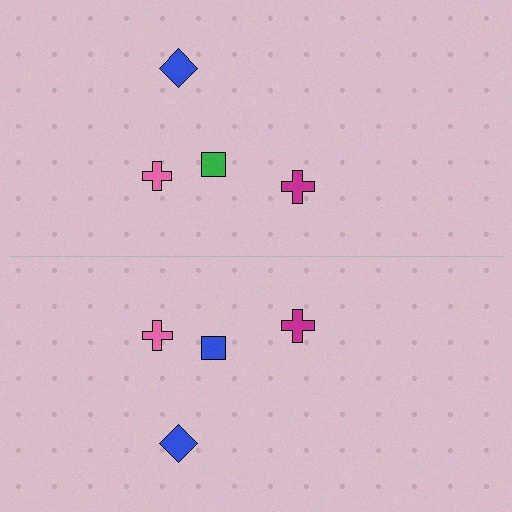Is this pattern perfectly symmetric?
No, the pattern is not perfectly symmetric. The blue square on the bottom side breaks the symmetry — its mirror counterpart is green.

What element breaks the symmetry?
The blue square on the bottom side breaks the symmetry — its mirror counterpart is green.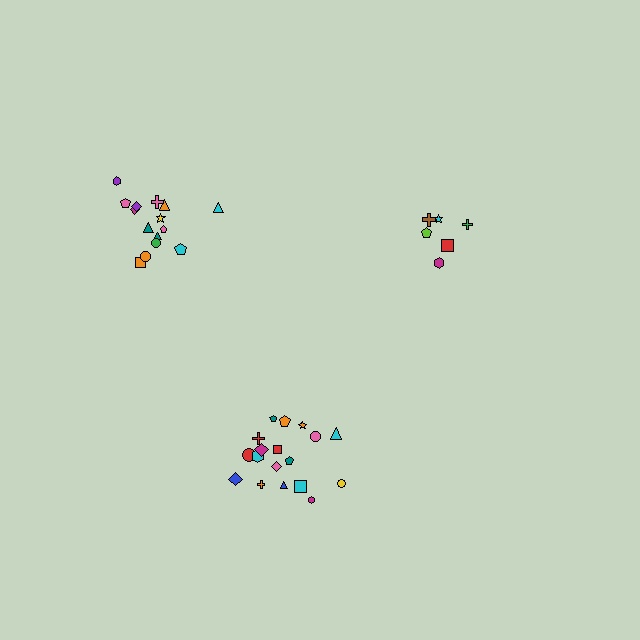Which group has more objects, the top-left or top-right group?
The top-left group.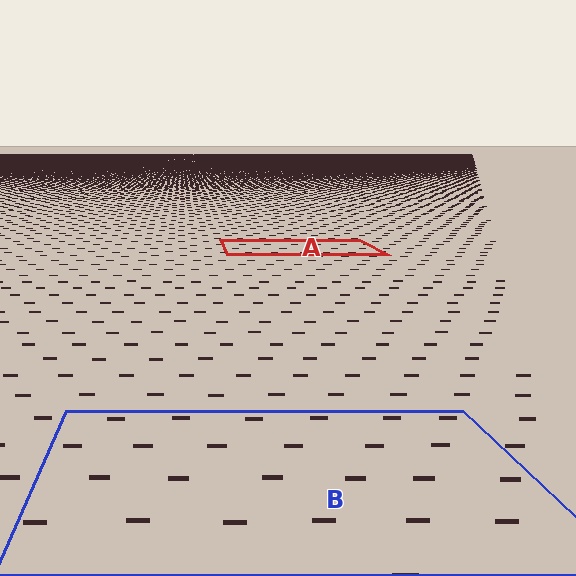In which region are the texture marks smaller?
The texture marks are smaller in region A, because it is farther away.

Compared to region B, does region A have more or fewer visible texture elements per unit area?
Region A has more texture elements per unit area — they are packed more densely because it is farther away.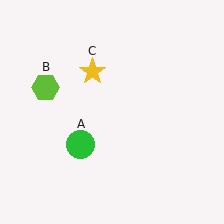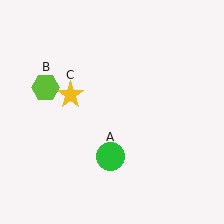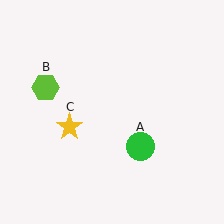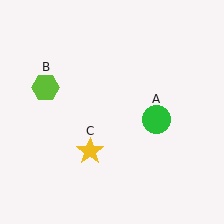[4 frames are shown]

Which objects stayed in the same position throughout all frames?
Lime hexagon (object B) remained stationary.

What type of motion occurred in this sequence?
The green circle (object A), yellow star (object C) rotated counterclockwise around the center of the scene.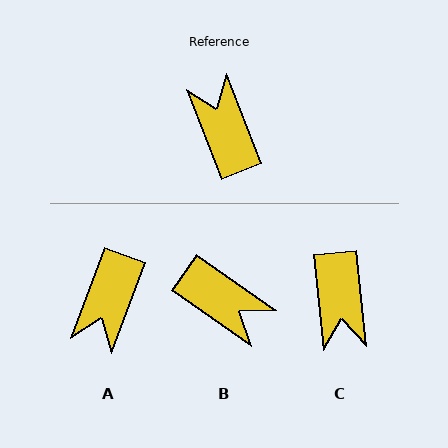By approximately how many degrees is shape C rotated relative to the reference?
Approximately 165 degrees counter-clockwise.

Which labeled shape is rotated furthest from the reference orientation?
C, about 165 degrees away.